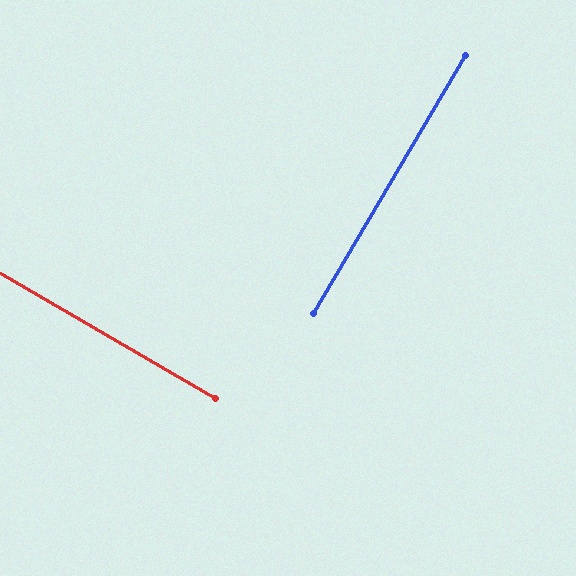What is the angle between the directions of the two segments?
Approximately 90 degrees.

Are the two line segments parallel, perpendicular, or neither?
Perpendicular — they meet at approximately 90°.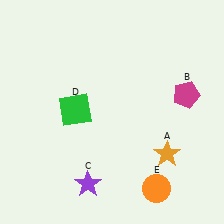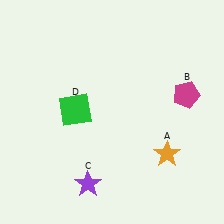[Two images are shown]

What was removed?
The orange circle (E) was removed in Image 2.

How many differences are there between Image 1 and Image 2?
There is 1 difference between the two images.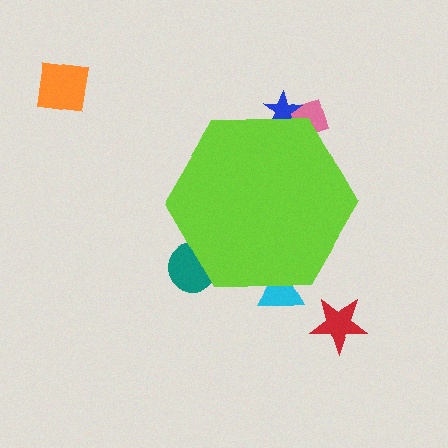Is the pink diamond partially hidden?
Yes, the pink diamond is partially hidden behind the lime hexagon.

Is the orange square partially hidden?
No, the orange square is fully visible.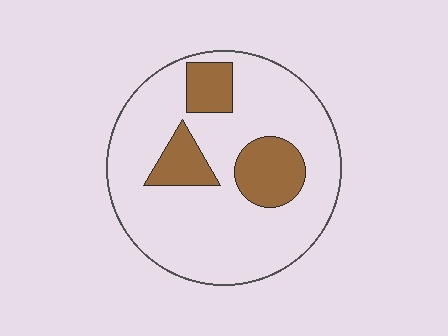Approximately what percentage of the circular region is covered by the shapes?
Approximately 20%.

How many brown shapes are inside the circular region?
3.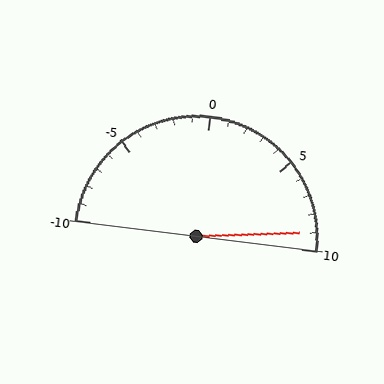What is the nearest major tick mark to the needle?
The nearest major tick mark is 10.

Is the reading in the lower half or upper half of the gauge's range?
The reading is in the upper half of the range (-10 to 10).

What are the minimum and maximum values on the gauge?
The gauge ranges from -10 to 10.